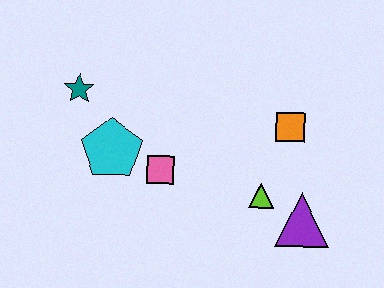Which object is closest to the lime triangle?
The purple triangle is closest to the lime triangle.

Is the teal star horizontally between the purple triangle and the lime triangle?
No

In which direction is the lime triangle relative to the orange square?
The lime triangle is below the orange square.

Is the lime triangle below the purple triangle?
No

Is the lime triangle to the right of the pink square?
Yes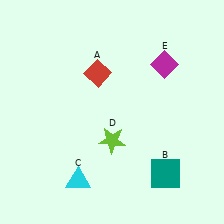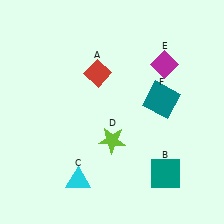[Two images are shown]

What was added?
A teal square (F) was added in Image 2.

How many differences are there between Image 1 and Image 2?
There is 1 difference between the two images.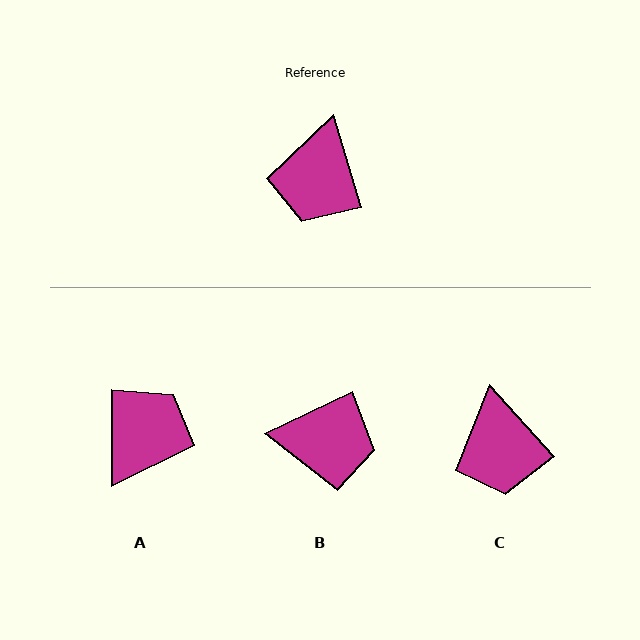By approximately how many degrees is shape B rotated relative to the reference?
Approximately 98 degrees counter-clockwise.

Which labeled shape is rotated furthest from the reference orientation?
A, about 163 degrees away.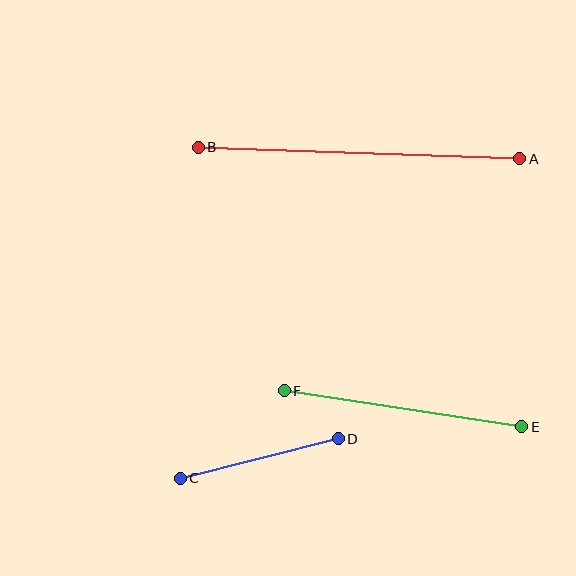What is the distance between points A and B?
The distance is approximately 322 pixels.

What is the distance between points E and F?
The distance is approximately 240 pixels.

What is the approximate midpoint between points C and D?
The midpoint is at approximately (259, 458) pixels.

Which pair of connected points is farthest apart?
Points A and B are farthest apart.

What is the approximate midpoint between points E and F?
The midpoint is at approximately (403, 409) pixels.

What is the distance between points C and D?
The distance is approximately 163 pixels.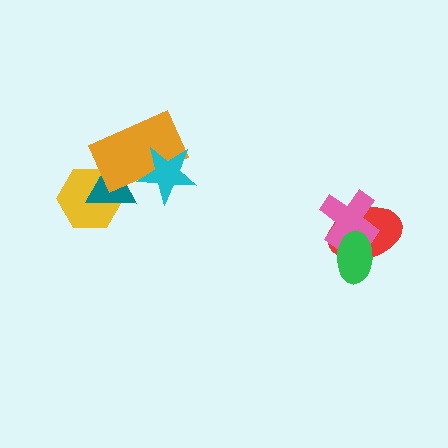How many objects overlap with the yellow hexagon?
2 objects overlap with the yellow hexagon.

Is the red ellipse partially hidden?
Yes, it is partially covered by another shape.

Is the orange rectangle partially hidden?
Yes, it is partially covered by another shape.